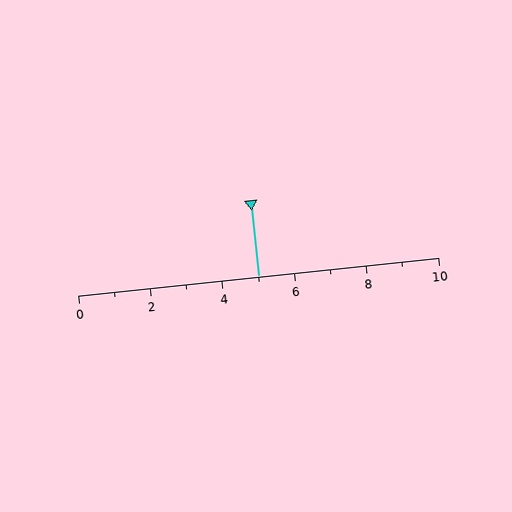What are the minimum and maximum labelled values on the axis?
The axis runs from 0 to 10.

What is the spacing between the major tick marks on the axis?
The major ticks are spaced 2 apart.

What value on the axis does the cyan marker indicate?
The marker indicates approximately 5.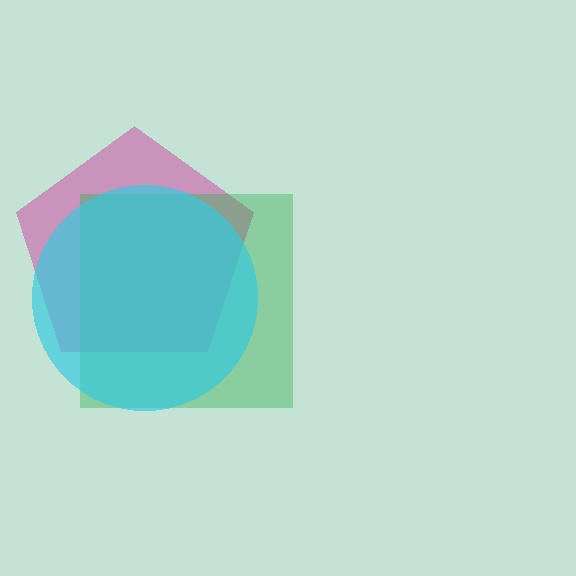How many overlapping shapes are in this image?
There are 3 overlapping shapes in the image.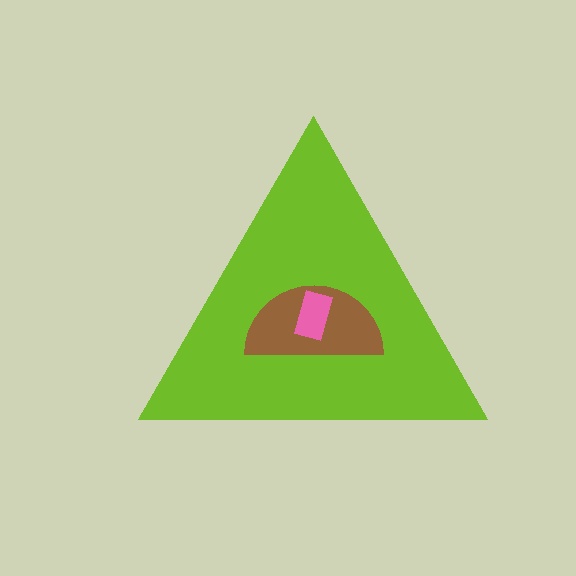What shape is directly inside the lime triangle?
The brown semicircle.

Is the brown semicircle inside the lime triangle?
Yes.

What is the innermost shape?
The pink rectangle.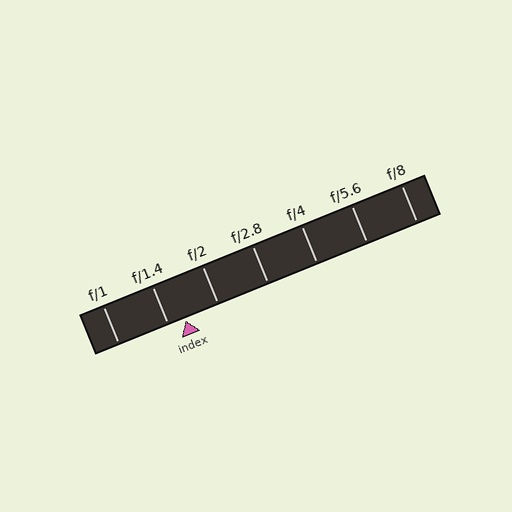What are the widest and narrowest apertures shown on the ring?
The widest aperture shown is f/1 and the narrowest is f/8.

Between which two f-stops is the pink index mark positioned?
The index mark is between f/1.4 and f/2.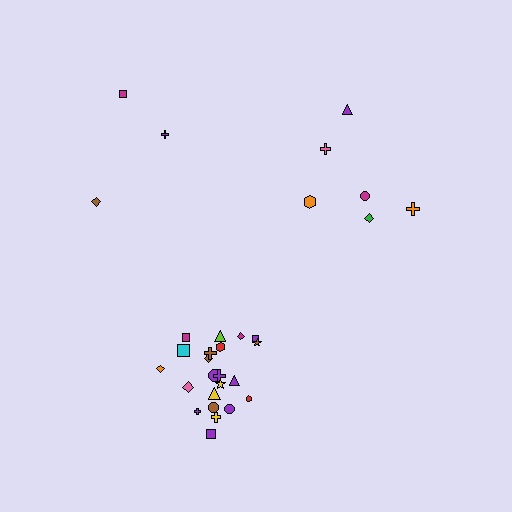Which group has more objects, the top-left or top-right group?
The top-right group.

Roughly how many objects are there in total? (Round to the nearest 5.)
Roughly 30 objects in total.